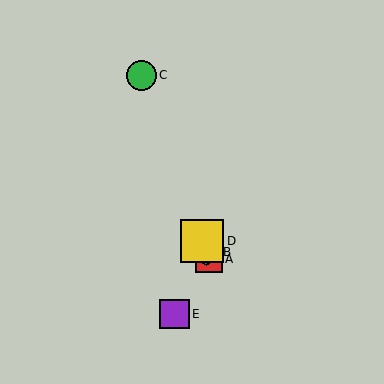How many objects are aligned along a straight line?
4 objects (A, B, C, D) are aligned along a straight line.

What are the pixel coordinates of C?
Object C is at (141, 75).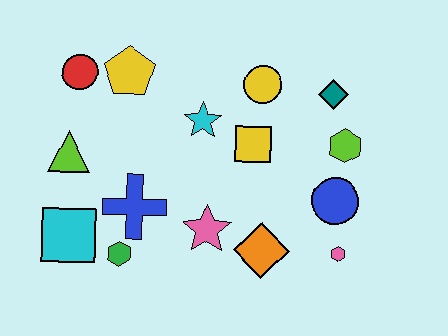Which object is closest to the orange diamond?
The pink star is closest to the orange diamond.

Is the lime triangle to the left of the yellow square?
Yes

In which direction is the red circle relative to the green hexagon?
The red circle is above the green hexagon.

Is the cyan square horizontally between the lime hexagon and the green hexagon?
No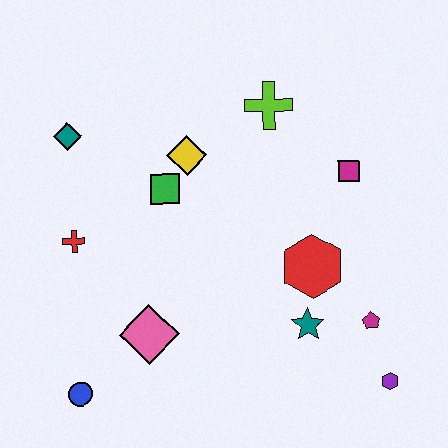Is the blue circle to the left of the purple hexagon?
Yes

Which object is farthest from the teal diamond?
The purple hexagon is farthest from the teal diamond.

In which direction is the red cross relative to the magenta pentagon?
The red cross is to the left of the magenta pentagon.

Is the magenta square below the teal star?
No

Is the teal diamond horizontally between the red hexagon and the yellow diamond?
No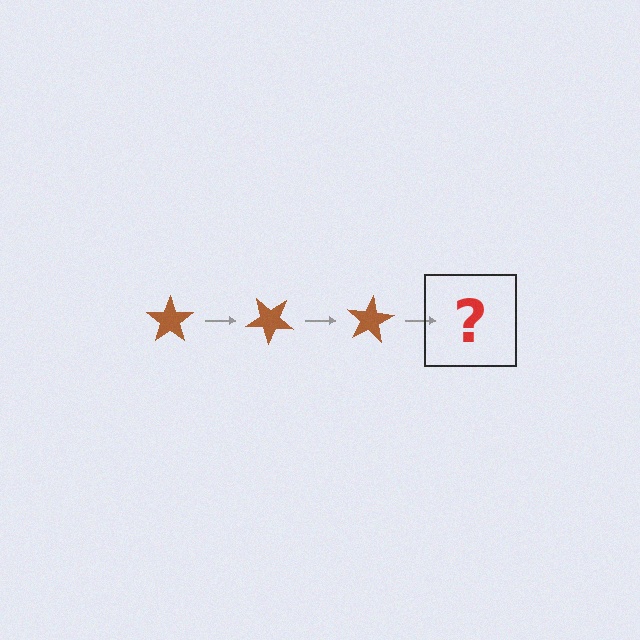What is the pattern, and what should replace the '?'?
The pattern is that the star rotates 40 degrees each step. The '?' should be a brown star rotated 120 degrees.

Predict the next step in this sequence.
The next step is a brown star rotated 120 degrees.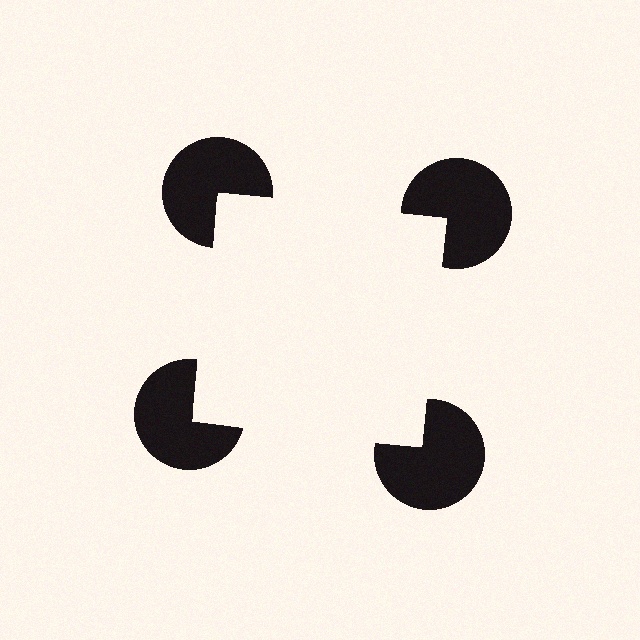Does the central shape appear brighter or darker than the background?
It typically appears slightly brighter than the background, even though no actual brightness change is drawn.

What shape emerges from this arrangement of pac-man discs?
An illusory square — its edges are inferred from the aligned wedge cuts in the pac-man discs, not physically drawn.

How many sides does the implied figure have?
4 sides.